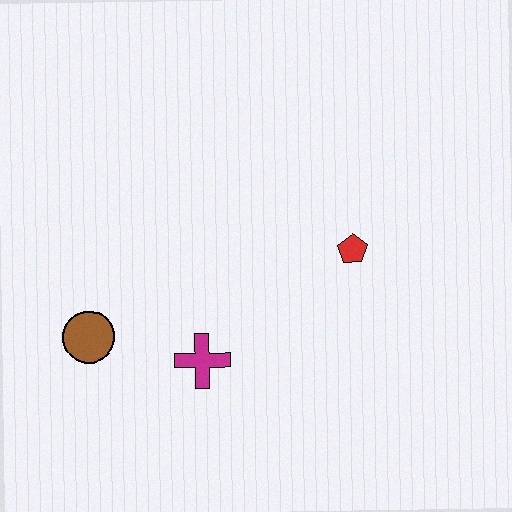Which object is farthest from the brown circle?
The red pentagon is farthest from the brown circle.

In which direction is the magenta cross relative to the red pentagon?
The magenta cross is to the left of the red pentagon.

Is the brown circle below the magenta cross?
No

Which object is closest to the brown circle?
The magenta cross is closest to the brown circle.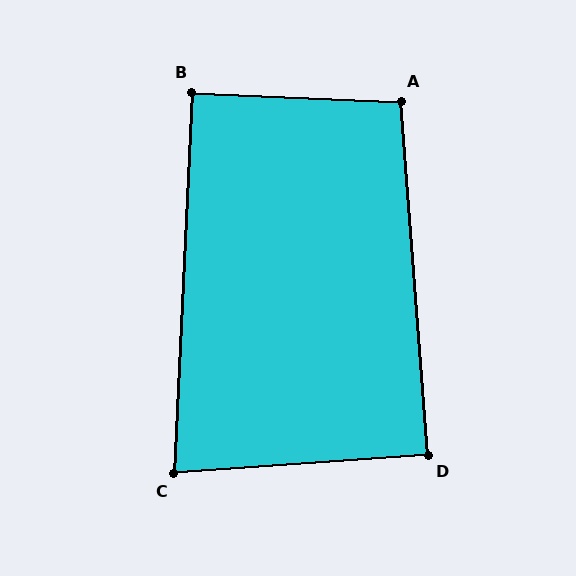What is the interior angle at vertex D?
Approximately 90 degrees (approximately right).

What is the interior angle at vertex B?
Approximately 90 degrees (approximately right).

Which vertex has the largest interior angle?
A, at approximately 97 degrees.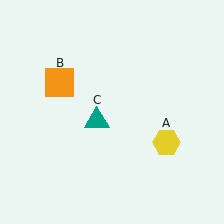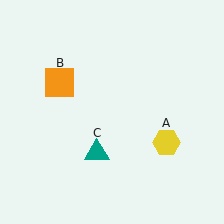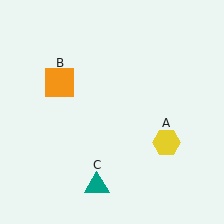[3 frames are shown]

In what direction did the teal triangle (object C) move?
The teal triangle (object C) moved down.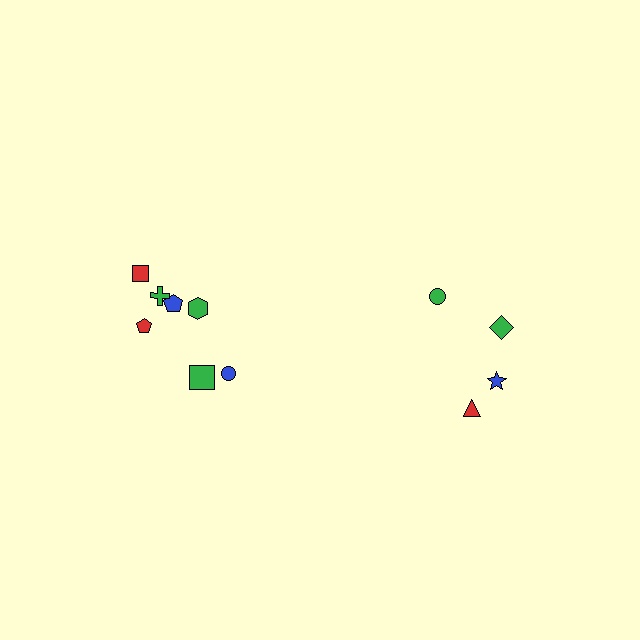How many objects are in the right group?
There are 4 objects.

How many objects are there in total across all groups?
There are 11 objects.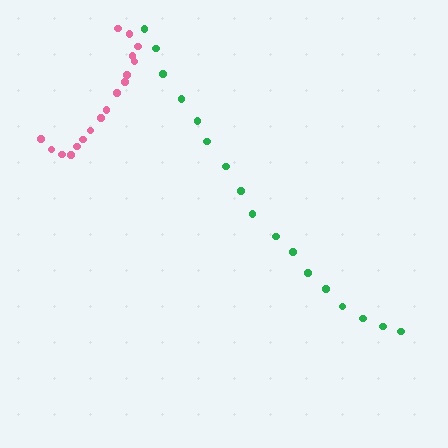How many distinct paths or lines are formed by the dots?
There are 2 distinct paths.